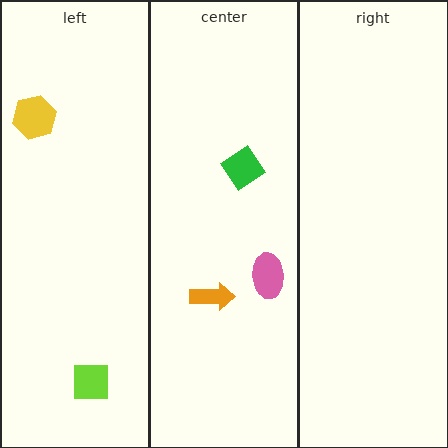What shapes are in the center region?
The orange arrow, the pink ellipse, the green diamond.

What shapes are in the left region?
The lime square, the yellow hexagon.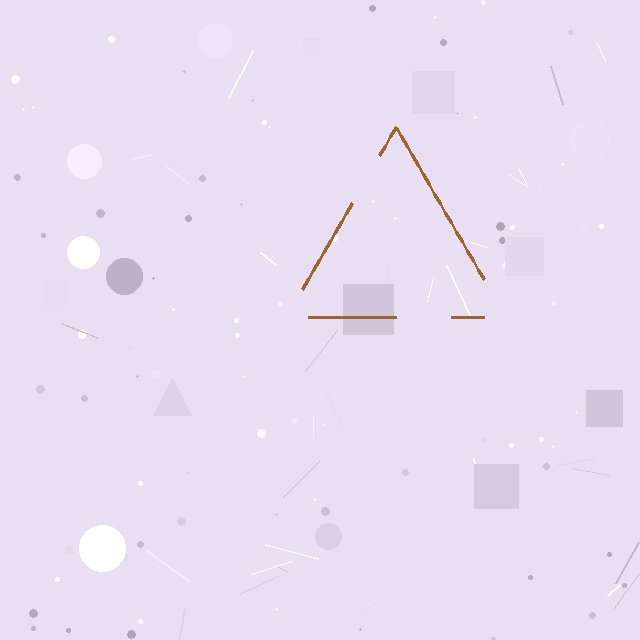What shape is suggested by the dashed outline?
The dashed outline suggests a triangle.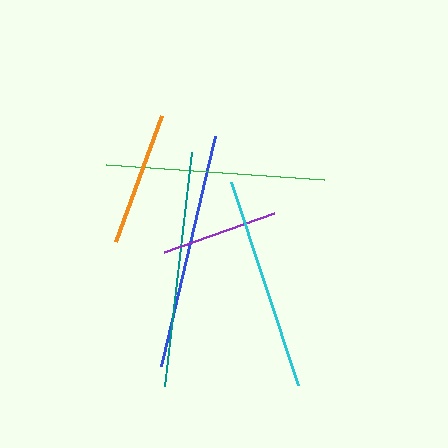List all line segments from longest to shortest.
From longest to shortest: blue, teal, green, cyan, orange, purple.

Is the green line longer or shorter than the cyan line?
The green line is longer than the cyan line.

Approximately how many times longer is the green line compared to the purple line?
The green line is approximately 1.9 times the length of the purple line.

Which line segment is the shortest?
The purple line is the shortest at approximately 117 pixels.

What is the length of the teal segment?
The teal segment is approximately 236 pixels long.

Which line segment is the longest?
The blue line is the longest at approximately 236 pixels.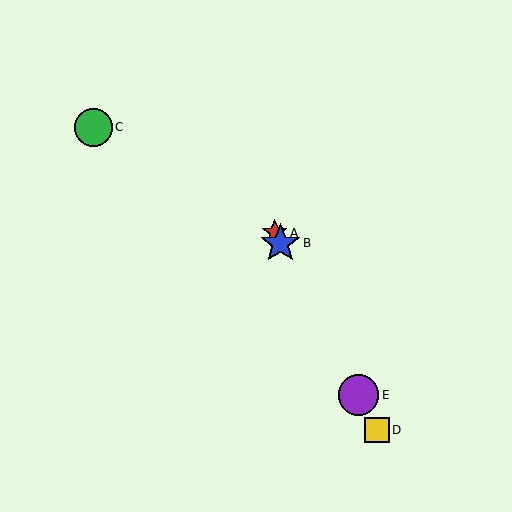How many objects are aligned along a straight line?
4 objects (A, B, D, E) are aligned along a straight line.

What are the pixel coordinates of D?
Object D is at (377, 430).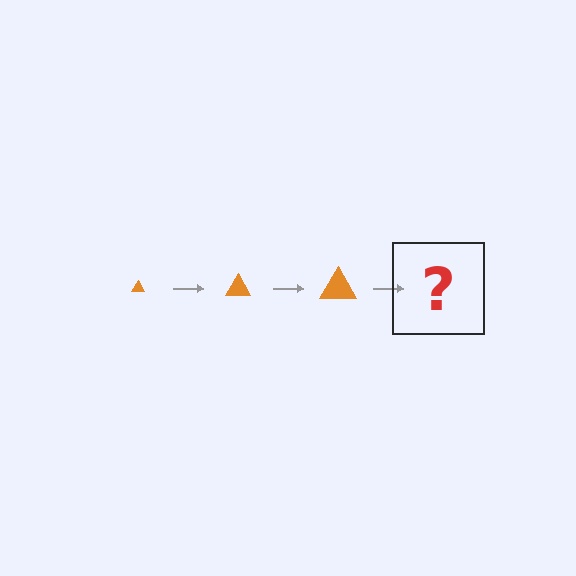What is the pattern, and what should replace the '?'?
The pattern is that the triangle gets progressively larger each step. The '?' should be an orange triangle, larger than the previous one.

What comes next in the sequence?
The next element should be an orange triangle, larger than the previous one.